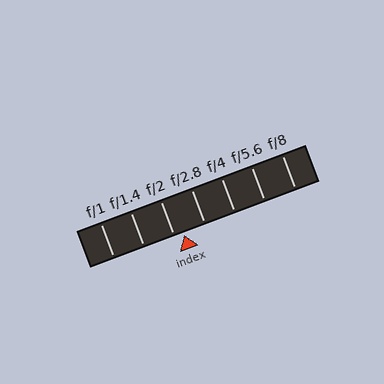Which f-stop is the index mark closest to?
The index mark is closest to f/2.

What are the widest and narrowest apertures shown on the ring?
The widest aperture shown is f/1 and the narrowest is f/8.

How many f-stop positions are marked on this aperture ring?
There are 7 f-stop positions marked.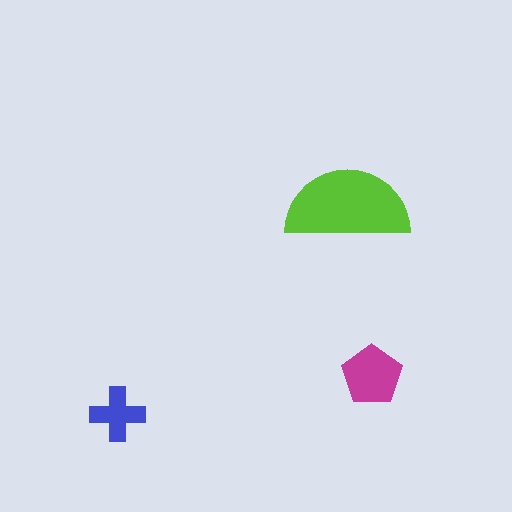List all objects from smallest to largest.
The blue cross, the magenta pentagon, the lime semicircle.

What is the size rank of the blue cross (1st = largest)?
3rd.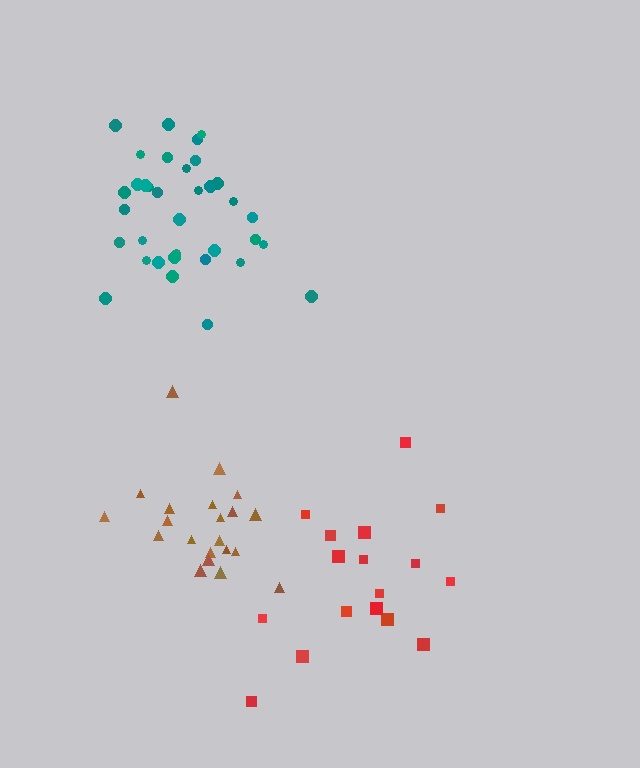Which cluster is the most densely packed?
Teal.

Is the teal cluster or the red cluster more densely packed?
Teal.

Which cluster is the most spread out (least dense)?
Red.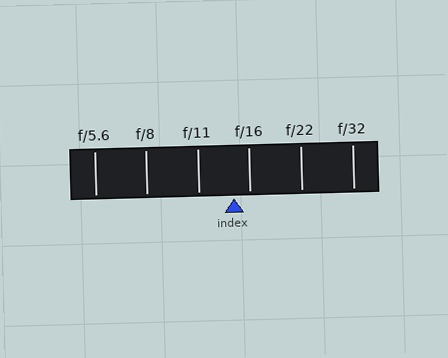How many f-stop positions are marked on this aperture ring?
There are 6 f-stop positions marked.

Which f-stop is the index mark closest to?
The index mark is closest to f/16.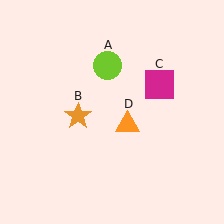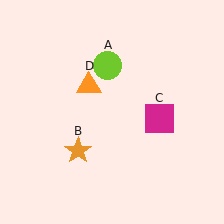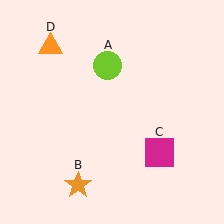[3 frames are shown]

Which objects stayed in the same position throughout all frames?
Lime circle (object A) remained stationary.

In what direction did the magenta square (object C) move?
The magenta square (object C) moved down.